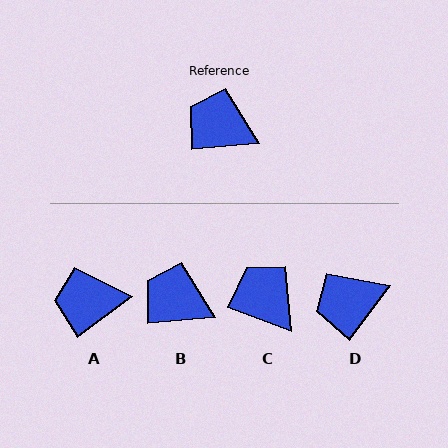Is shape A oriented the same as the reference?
No, it is off by about 32 degrees.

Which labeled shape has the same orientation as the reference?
B.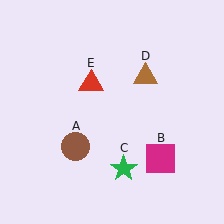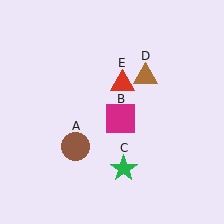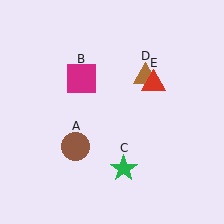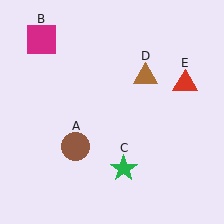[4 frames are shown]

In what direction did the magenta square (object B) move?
The magenta square (object B) moved up and to the left.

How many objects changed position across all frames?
2 objects changed position: magenta square (object B), red triangle (object E).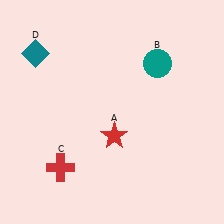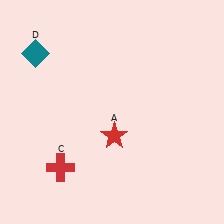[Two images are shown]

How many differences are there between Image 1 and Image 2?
There is 1 difference between the two images.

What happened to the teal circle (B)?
The teal circle (B) was removed in Image 2. It was in the top-right area of Image 1.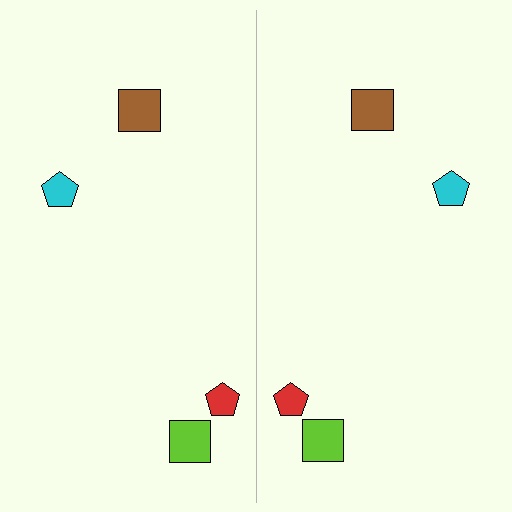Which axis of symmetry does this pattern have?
The pattern has a vertical axis of symmetry running through the center of the image.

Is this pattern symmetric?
Yes, this pattern has bilateral (reflection) symmetry.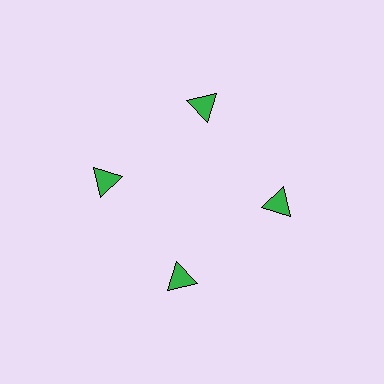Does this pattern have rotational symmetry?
Yes, this pattern has 4-fold rotational symmetry. It looks the same after rotating 90 degrees around the center.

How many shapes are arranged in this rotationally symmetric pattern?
There are 4 shapes, arranged in 4 groups of 1.